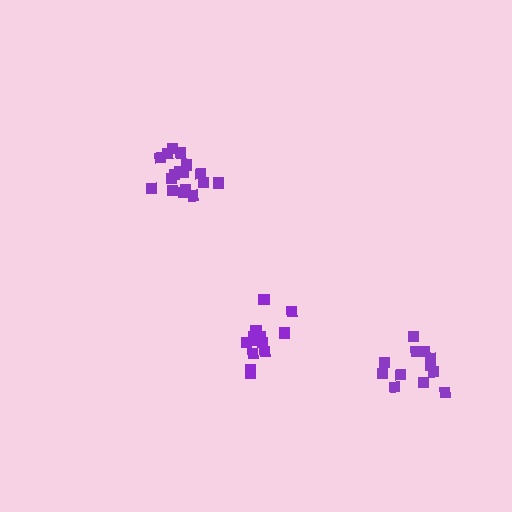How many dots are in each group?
Group 1: 12 dots, Group 2: 17 dots, Group 3: 13 dots (42 total).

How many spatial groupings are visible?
There are 3 spatial groupings.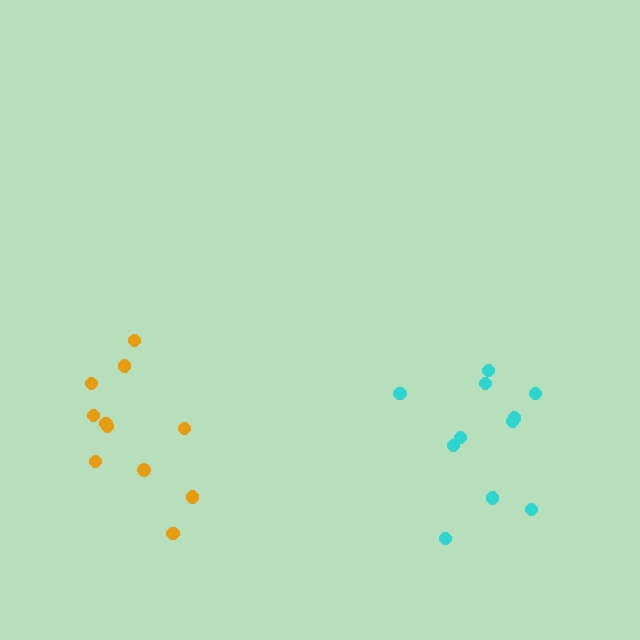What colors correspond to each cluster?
The clusters are colored: cyan, orange.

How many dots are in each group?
Group 1: 11 dots, Group 2: 11 dots (22 total).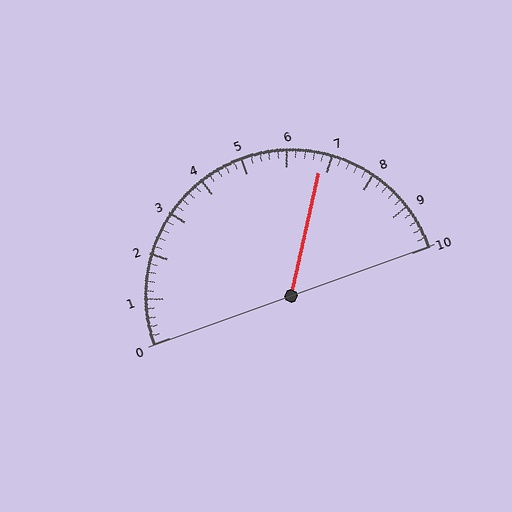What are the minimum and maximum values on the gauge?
The gauge ranges from 0 to 10.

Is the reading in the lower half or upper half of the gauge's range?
The reading is in the upper half of the range (0 to 10).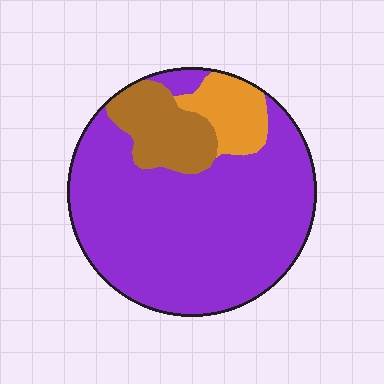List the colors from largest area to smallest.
From largest to smallest: purple, brown, orange.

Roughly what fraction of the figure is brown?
Brown covers roughly 15% of the figure.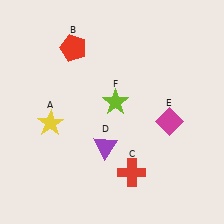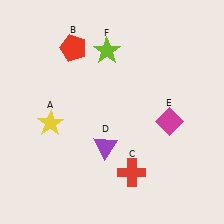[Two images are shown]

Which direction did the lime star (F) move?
The lime star (F) moved up.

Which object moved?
The lime star (F) moved up.